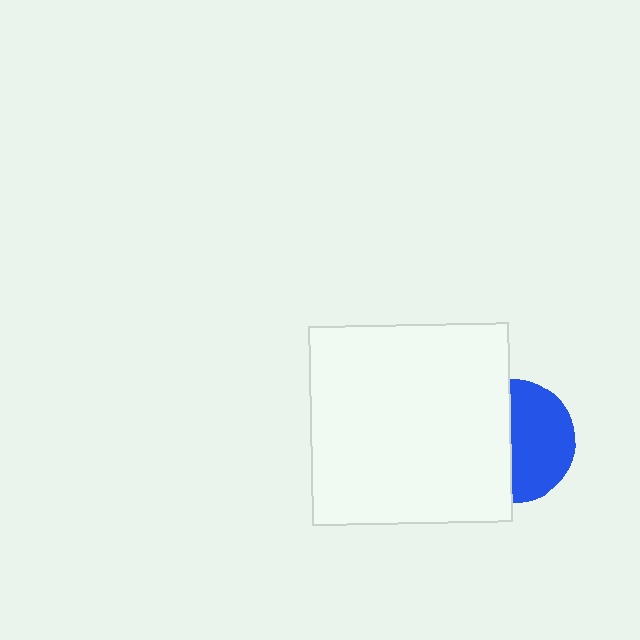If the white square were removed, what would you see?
You would see the complete blue circle.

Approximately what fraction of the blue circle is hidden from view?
Roughly 48% of the blue circle is hidden behind the white square.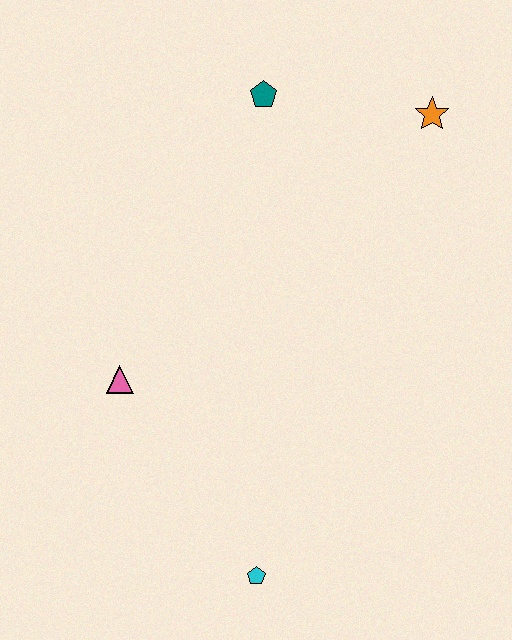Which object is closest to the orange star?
The teal pentagon is closest to the orange star.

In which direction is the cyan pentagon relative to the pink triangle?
The cyan pentagon is below the pink triangle.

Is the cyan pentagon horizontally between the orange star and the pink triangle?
Yes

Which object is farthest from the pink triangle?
The orange star is farthest from the pink triangle.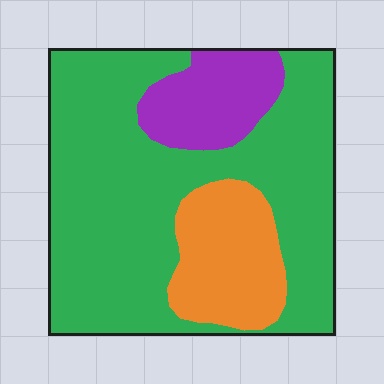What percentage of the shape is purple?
Purple takes up less than a quarter of the shape.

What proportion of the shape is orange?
Orange covers about 15% of the shape.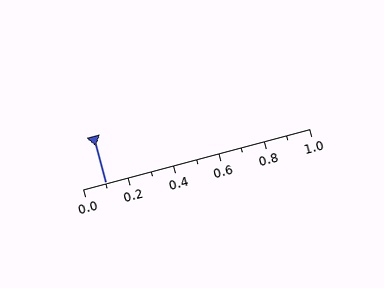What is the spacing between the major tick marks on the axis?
The major ticks are spaced 0.2 apart.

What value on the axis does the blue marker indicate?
The marker indicates approximately 0.1.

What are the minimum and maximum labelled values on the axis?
The axis runs from 0.0 to 1.0.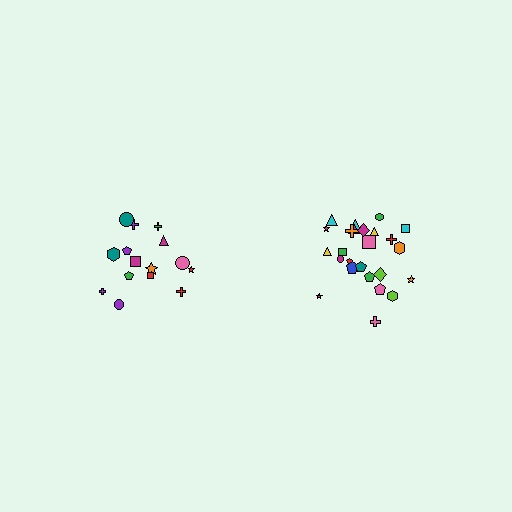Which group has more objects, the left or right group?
The right group.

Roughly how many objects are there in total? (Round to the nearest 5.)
Roughly 40 objects in total.